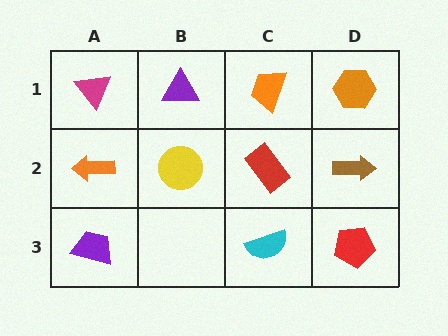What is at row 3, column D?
A red pentagon.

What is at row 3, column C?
A cyan semicircle.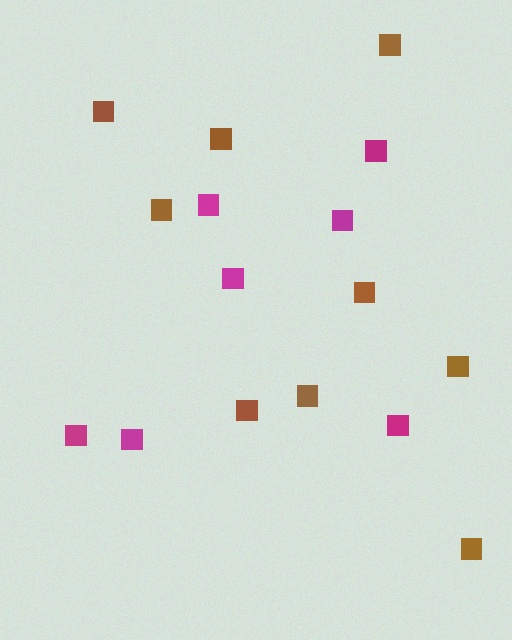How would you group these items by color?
There are 2 groups: one group of brown squares (9) and one group of magenta squares (7).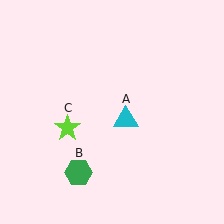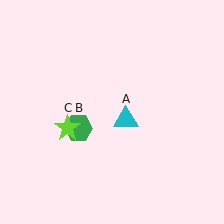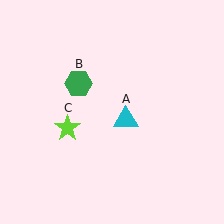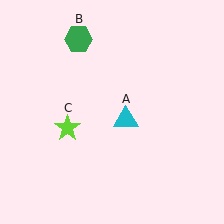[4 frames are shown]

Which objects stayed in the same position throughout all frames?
Cyan triangle (object A) and lime star (object C) remained stationary.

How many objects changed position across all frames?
1 object changed position: green hexagon (object B).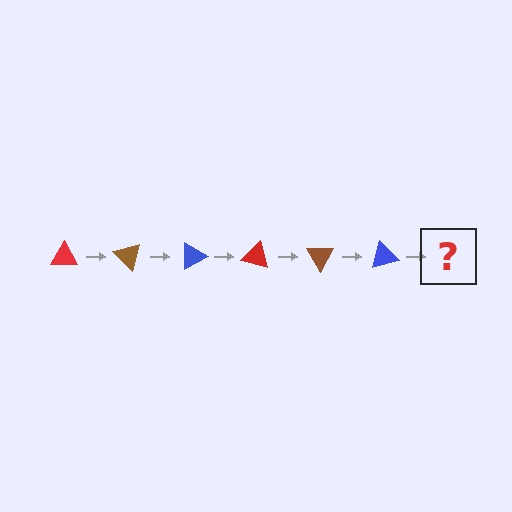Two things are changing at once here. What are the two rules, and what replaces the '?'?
The two rules are that it rotates 45 degrees each step and the color cycles through red, brown, and blue. The '?' should be a red triangle, rotated 270 degrees from the start.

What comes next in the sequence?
The next element should be a red triangle, rotated 270 degrees from the start.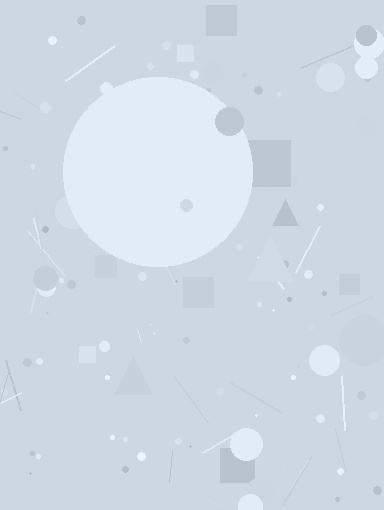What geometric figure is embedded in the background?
A circle is embedded in the background.